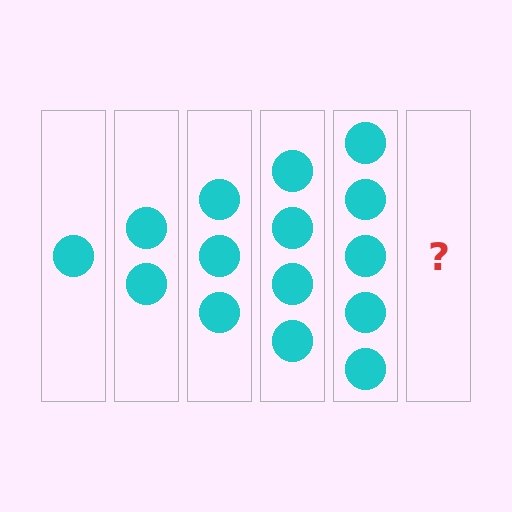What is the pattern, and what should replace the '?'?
The pattern is that each step adds one more circle. The '?' should be 6 circles.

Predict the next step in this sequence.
The next step is 6 circles.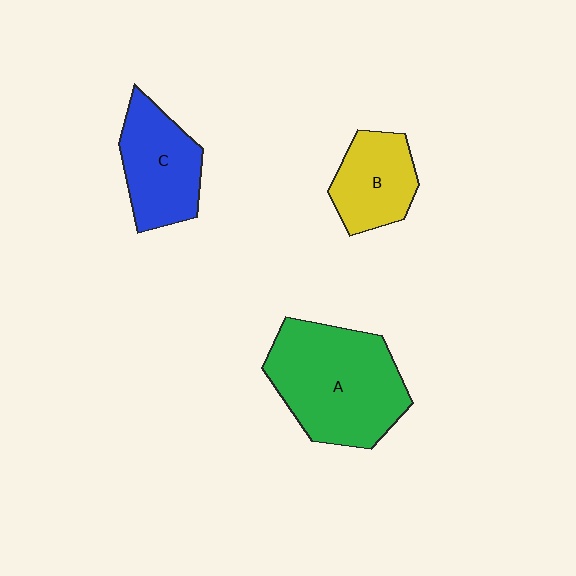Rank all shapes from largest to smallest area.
From largest to smallest: A (green), C (blue), B (yellow).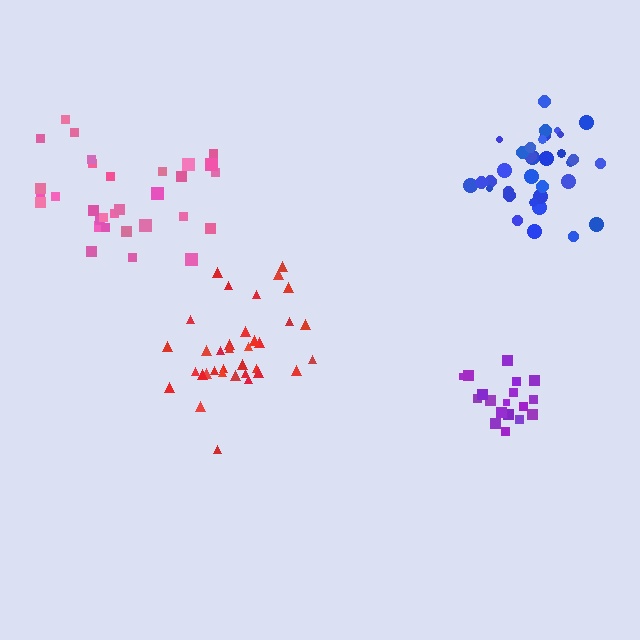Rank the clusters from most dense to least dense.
purple, red, blue, pink.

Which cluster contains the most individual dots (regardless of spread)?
Red (35).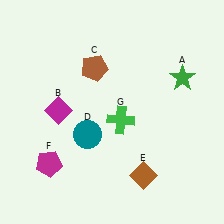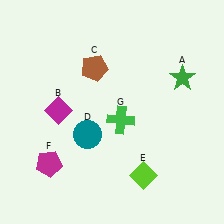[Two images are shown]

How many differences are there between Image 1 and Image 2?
There is 1 difference between the two images.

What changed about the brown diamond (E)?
In Image 1, E is brown. In Image 2, it changed to lime.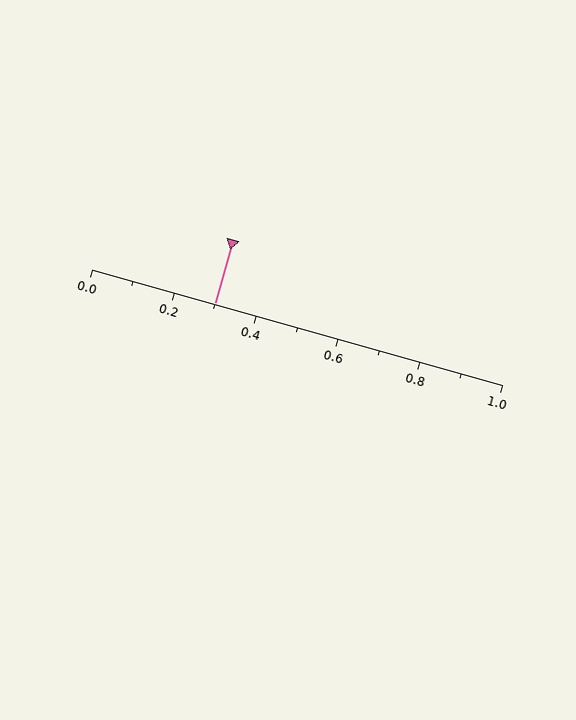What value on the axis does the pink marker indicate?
The marker indicates approximately 0.3.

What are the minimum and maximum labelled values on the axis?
The axis runs from 0.0 to 1.0.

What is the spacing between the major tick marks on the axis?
The major ticks are spaced 0.2 apart.